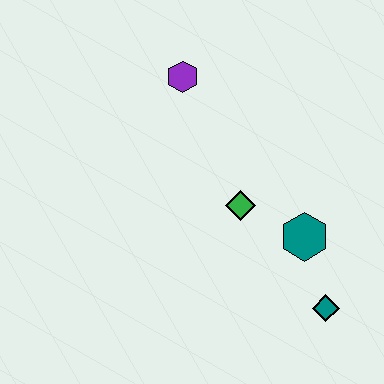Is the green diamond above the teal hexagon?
Yes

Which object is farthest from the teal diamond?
The purple hexagon is farthest from the teal diamond.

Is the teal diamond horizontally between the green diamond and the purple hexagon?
No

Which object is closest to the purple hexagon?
The green diamond is closest to the purple hexagon.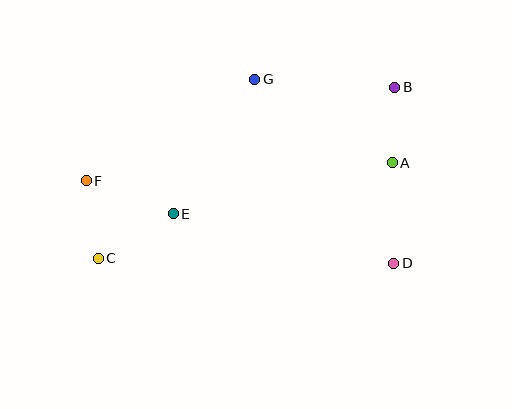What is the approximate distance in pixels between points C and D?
The distance between C and D is approximately 296 pixels.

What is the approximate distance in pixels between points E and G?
The distance between E and G is approximately 157 pixels.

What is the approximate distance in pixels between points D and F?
The distance between D and F is approximately 319 pixels.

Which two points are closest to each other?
Points A and B are closest to each other.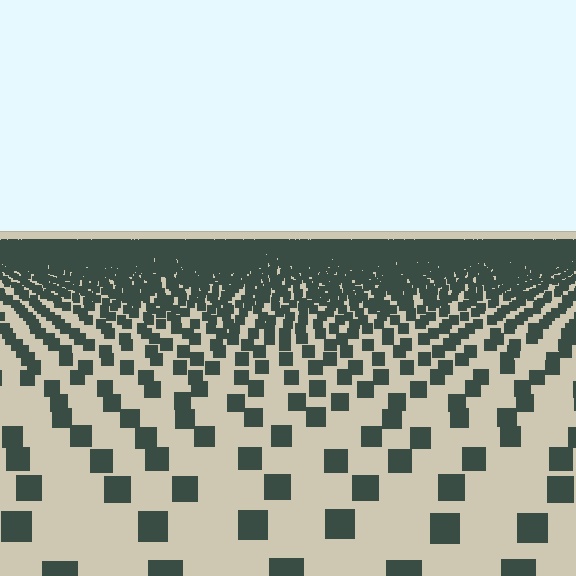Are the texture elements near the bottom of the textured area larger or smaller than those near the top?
Larger. Near the bottom, elements are closer to the viewer and appear at a bigger on-screen size.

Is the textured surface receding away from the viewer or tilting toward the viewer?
The surface is receding away from the viewer. Texture elements get smaller and denser toward the top.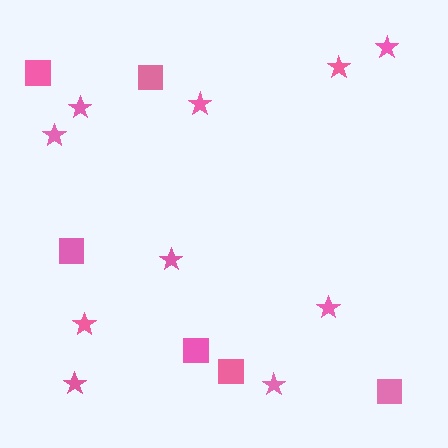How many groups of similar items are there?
There are 2 groups: one group of stars (10) and one group of squares (6).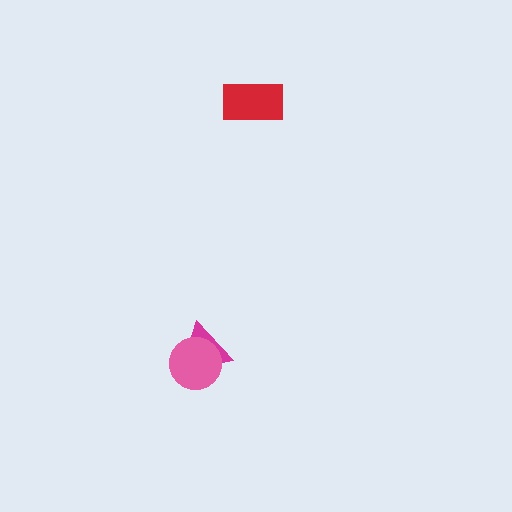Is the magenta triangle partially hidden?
Yes, it is partially covered by another shape.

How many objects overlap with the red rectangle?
0 objects overlap with the red rectangle.